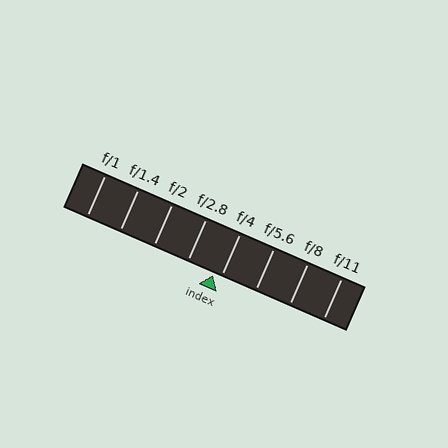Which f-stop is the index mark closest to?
The index mark is closest to f/4.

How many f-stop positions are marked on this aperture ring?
There are 8 f-stop positions marked.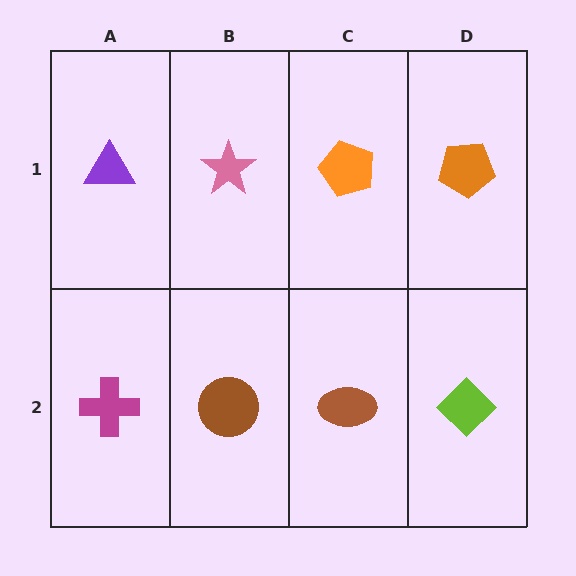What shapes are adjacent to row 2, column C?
An orange pentagon (row 1, column C), a brown circle (row 2, column B), a lime diamond (row 2, column D).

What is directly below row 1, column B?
A brown circle.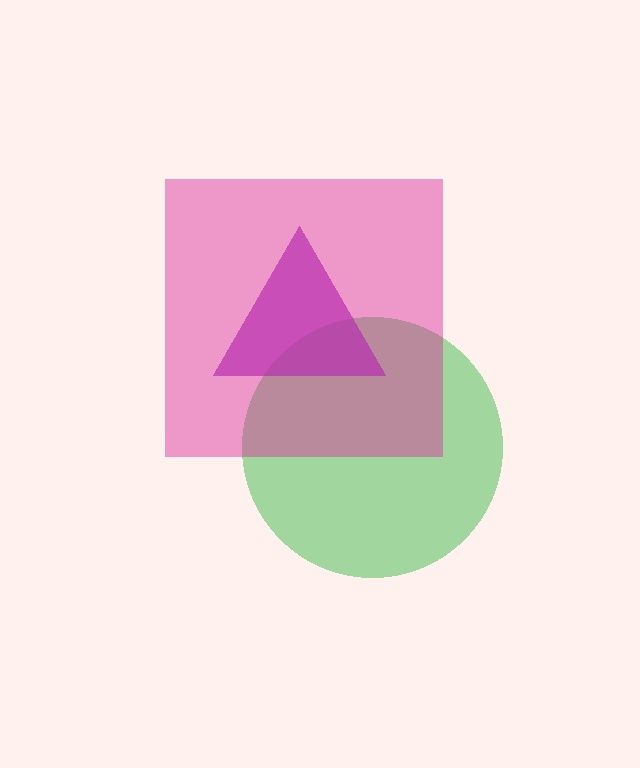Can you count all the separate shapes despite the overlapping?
Yes, there are 3 separate shapes.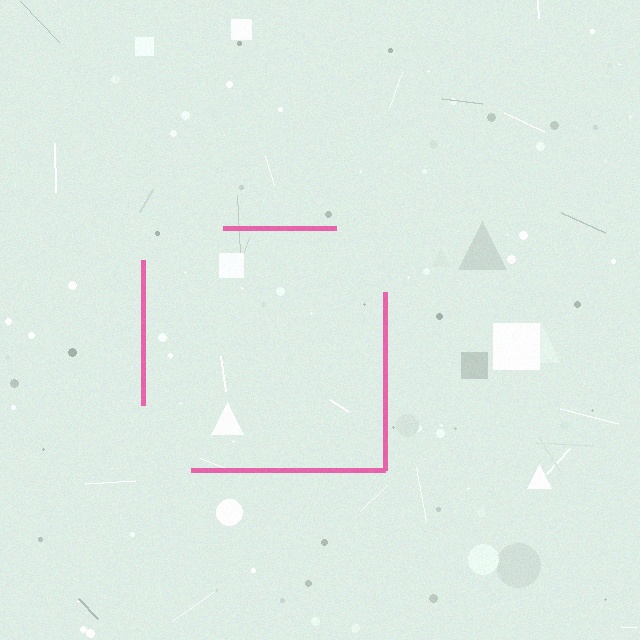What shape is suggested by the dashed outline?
The dashed outline suggests a square.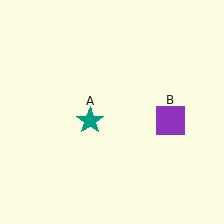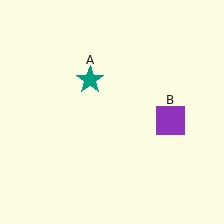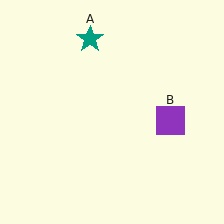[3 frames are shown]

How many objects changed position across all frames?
1 object changed position: teal star (object A).